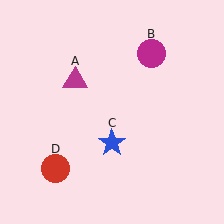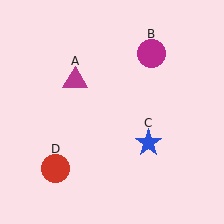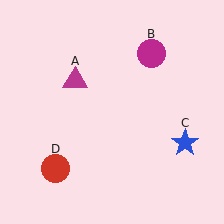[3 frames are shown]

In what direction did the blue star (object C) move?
The blue star (object C) moved right.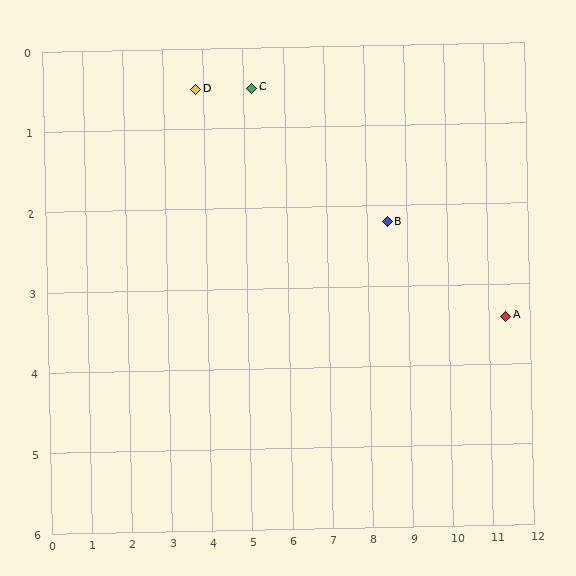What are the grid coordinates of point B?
Point B is at approximately (8.5, 2.2).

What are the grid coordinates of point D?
Point D is at approximately (3.8, 0.5).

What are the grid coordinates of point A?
Point A is at approximately (11.4, 3.4).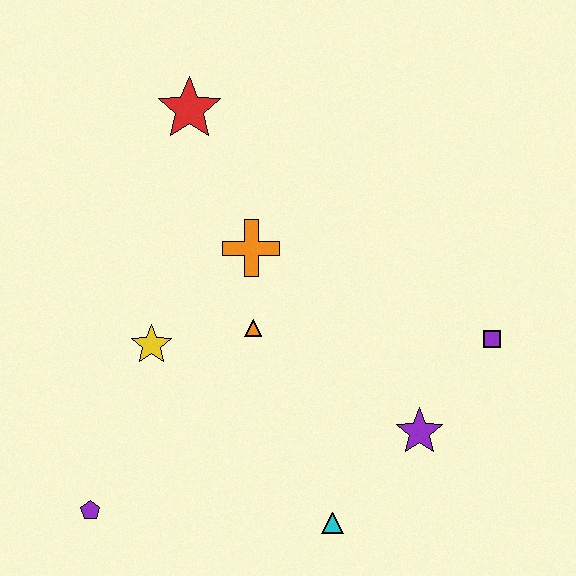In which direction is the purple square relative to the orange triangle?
The purple square is to the right of the orange triangle.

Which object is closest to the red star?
The orange cross is closest to the red star.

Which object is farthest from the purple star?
The red star is farthest from the purple star.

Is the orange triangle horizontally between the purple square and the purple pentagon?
Yes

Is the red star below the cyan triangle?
No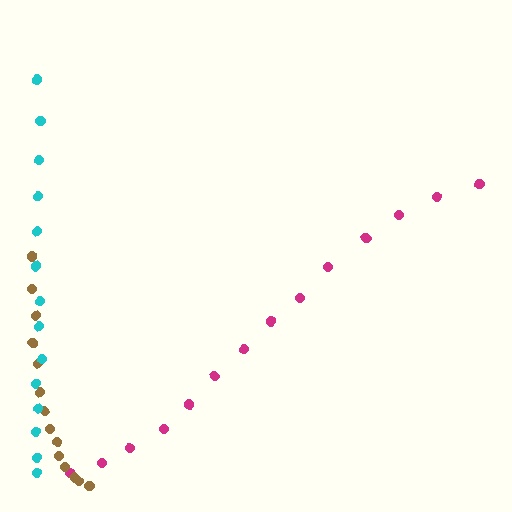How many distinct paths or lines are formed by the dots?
There are 3 distinct paths.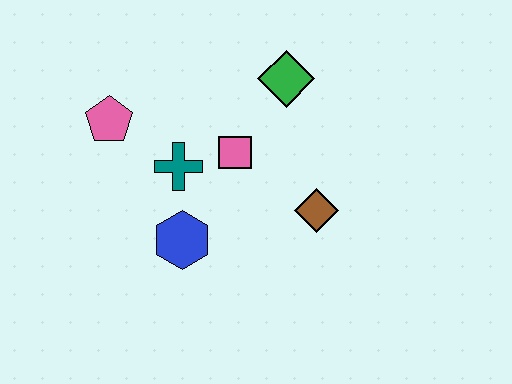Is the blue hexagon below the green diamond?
Yes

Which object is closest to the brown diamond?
The pink square is closest to the brown diamond.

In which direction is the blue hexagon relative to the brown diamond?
The blue hexagon is to the left of the brown diamond.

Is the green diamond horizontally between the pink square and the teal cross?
No